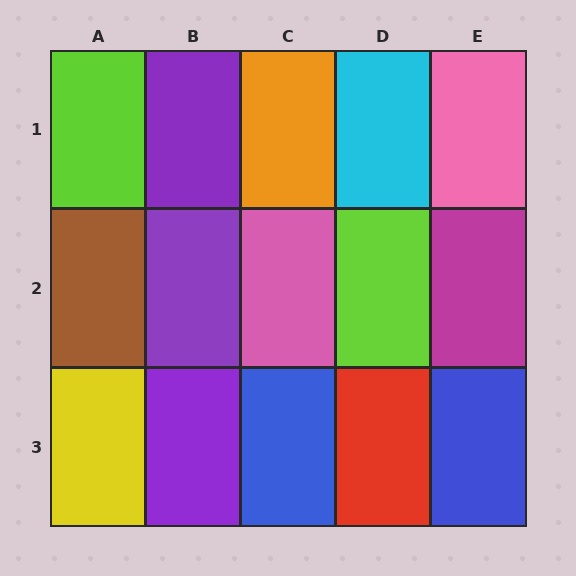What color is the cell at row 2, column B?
Purple.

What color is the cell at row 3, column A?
Yellow.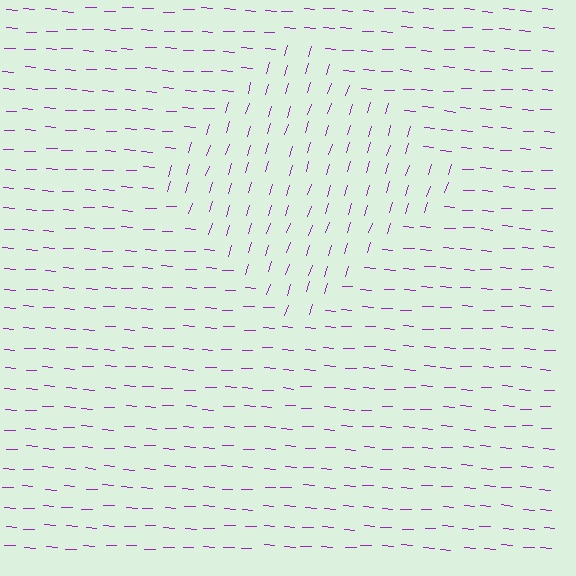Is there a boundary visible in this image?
Yes, there is a texture boundary formed by a change in line orientation.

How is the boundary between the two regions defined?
The boundary is defined purely by a change in line orientation (approximately 75 degrees difference). All lines are the same color and thickness.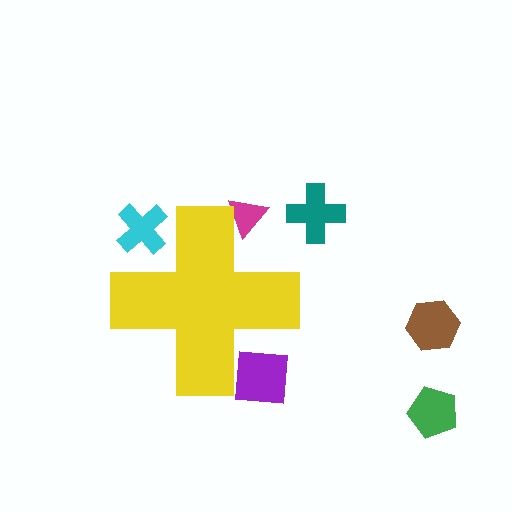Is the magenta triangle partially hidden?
Yes, the magenta triangle is partially hidden behind the yellow cross.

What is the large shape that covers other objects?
A yellow cross.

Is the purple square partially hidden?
Yes, the purple square is partially hidden behind the yellow cross.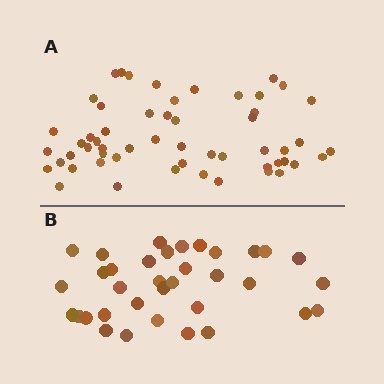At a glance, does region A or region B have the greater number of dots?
Region A (the top region) has more dots.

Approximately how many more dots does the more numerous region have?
Region A has approximately 20 more dots than region B.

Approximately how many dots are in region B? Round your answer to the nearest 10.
About 40 dots. (The exact count is 35, which rounds to 40.)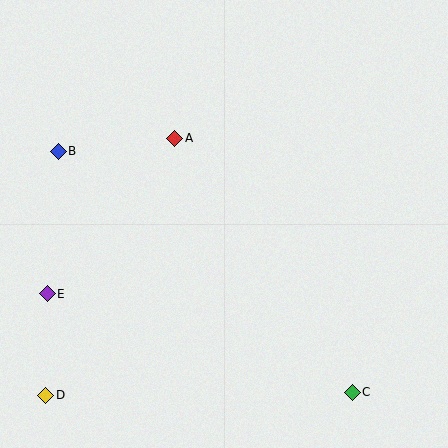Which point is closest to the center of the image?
Point A at (175, 138) is closest to the center.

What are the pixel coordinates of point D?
Point D is at (46, 395).